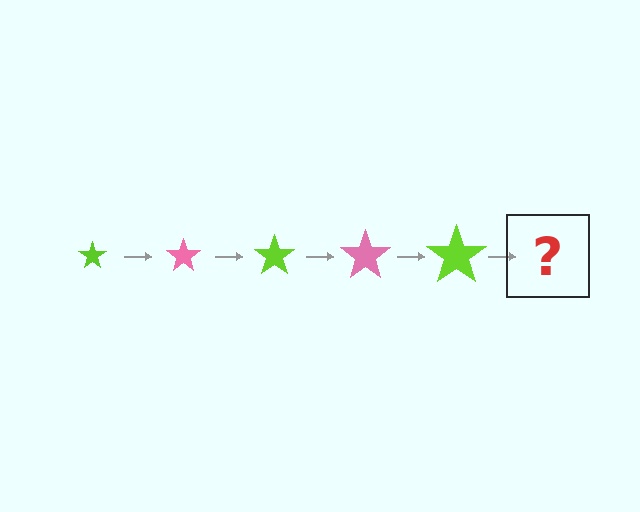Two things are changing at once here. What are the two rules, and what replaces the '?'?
The two rules are that the star grows larger each step and the color cycles through lime and pink. The '?' should be a pink star, larger than the previous one.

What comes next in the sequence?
The next element should be a pink star, larger than the previous one.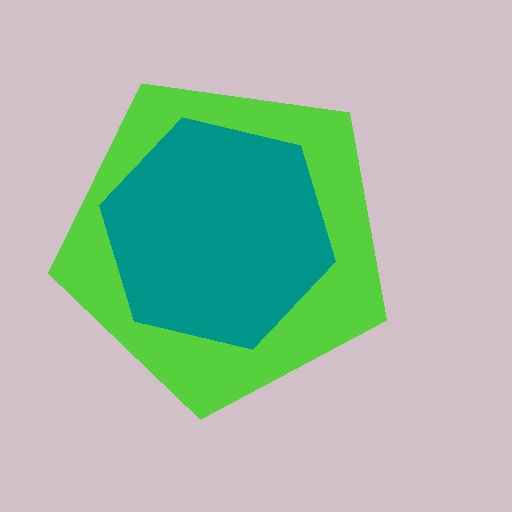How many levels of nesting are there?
2.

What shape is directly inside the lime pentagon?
The teal hexagon.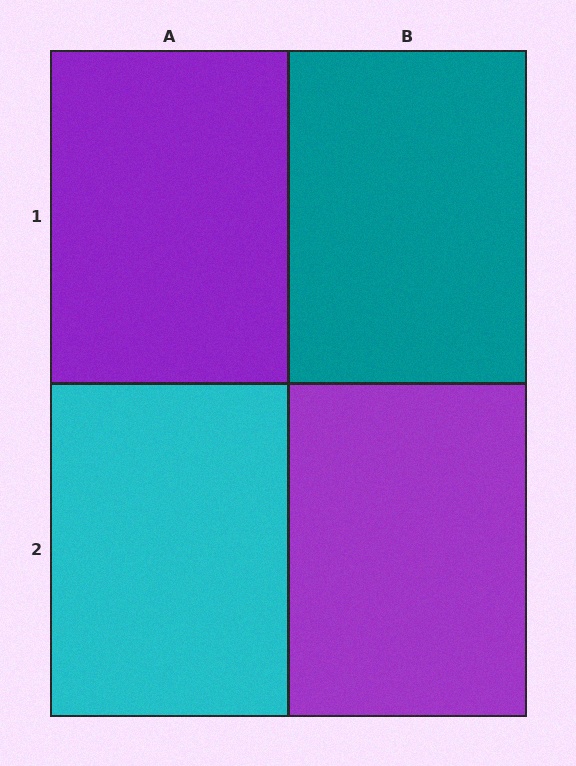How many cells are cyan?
1 cell is cyan.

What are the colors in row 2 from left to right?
Cyan, purple.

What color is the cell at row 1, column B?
Teal.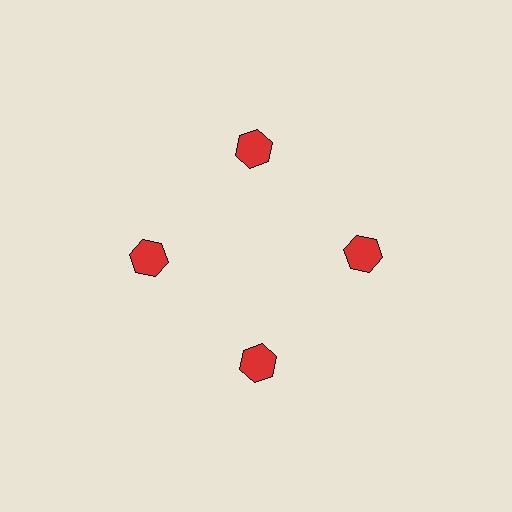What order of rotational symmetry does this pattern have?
This pattern has 4-fold rotational symmetry.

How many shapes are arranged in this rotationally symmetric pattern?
There are 4 shapes, arranged in 4 groups of 1.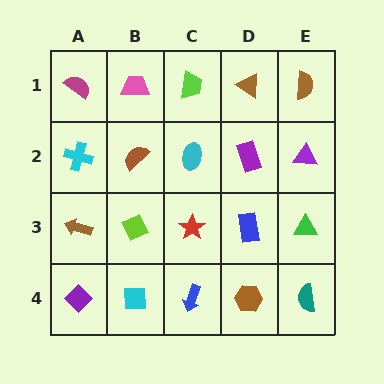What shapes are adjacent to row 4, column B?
A lime diamond (row 3, column B), a purple diamond (row 4, column A), a blue arrow (row 4, column C).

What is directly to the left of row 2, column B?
A cyan cross.